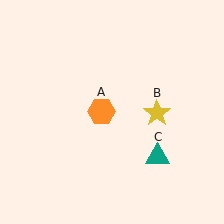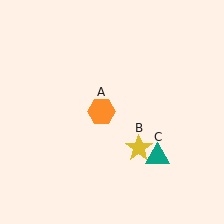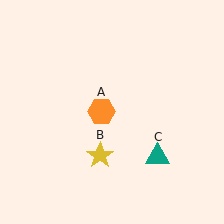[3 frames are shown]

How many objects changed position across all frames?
1 object changed position: yellow star (object B).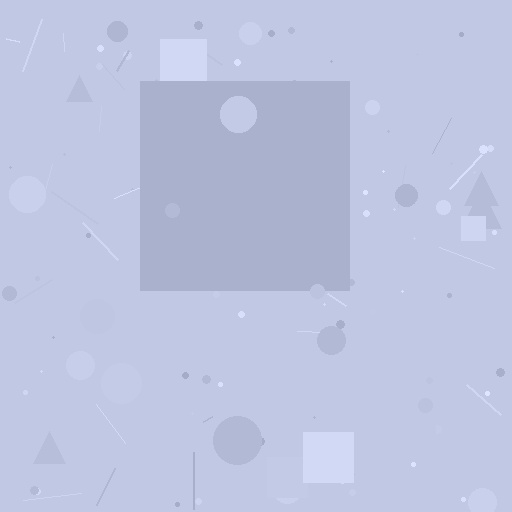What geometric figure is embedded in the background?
A square is embedded in the background.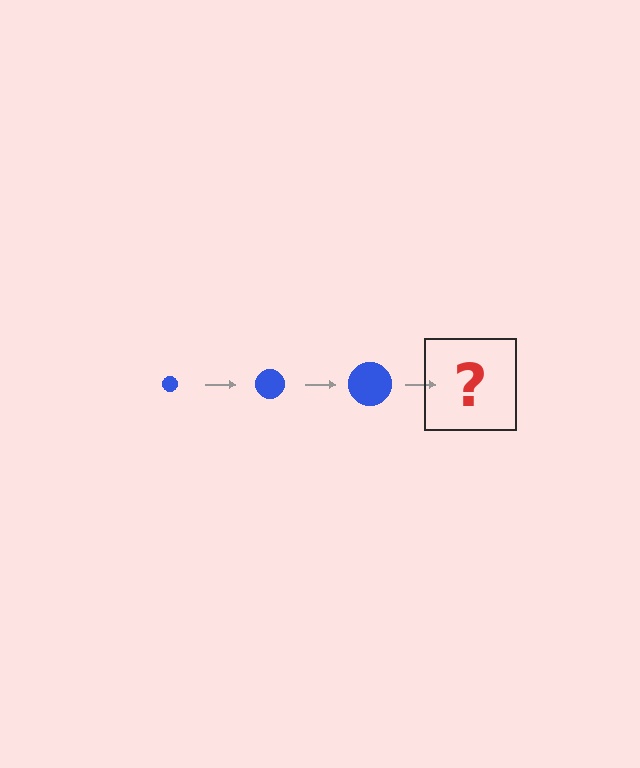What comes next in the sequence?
The next element should be a blue circle, larger than the previous one.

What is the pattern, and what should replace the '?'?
The pattern is that the circle gets progressively larger each step. The '?' should be a blue circle, larger than the previous one.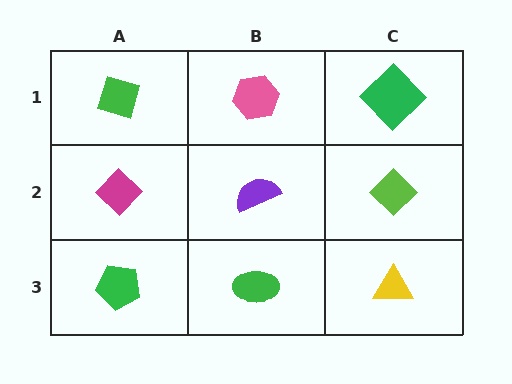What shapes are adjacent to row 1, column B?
A purple semicircle (row 2, column B), a green diamond (row 1, column A), a green diamond (row 1, column C).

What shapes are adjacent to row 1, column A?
A magenta diamond (row 2, column A), a pink hexagon (row 1, column B).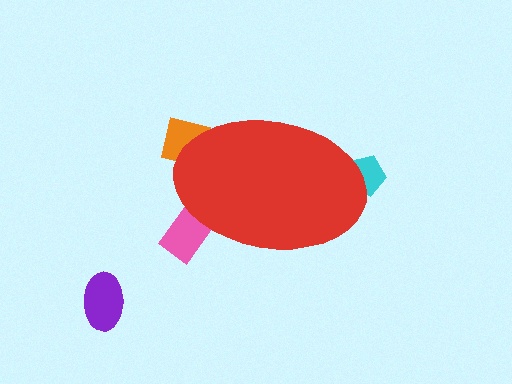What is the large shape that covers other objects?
A red ellipse.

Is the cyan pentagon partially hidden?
Yes, the cyan pentagon is partially hidden behind the red ellipse.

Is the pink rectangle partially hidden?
Yes, the pink rectangle is partially hidden behind the red ellipse.